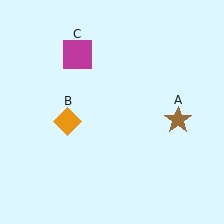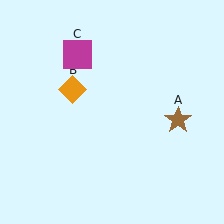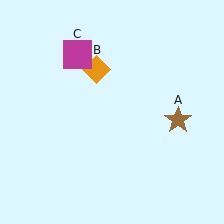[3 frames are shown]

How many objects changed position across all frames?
1 object changed position: orange diamond (object B).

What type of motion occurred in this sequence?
The orange diamond (object B) rotated clockwise around the center of the scene.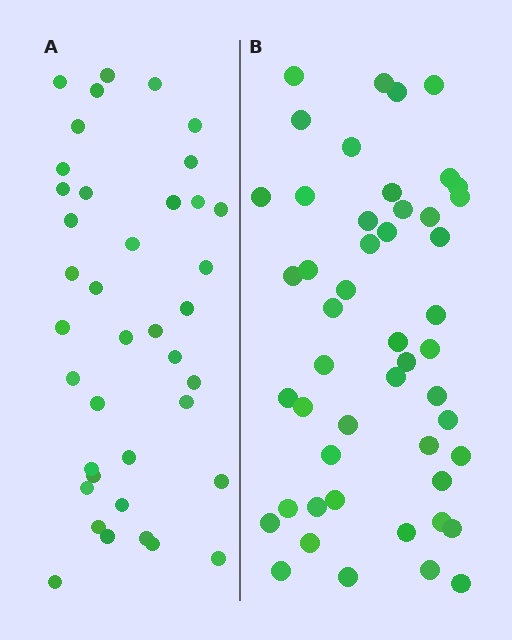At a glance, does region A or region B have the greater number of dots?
Region B (the right region) has more dots.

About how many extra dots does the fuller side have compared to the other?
Region B has roughly 10 or so more dots than region A.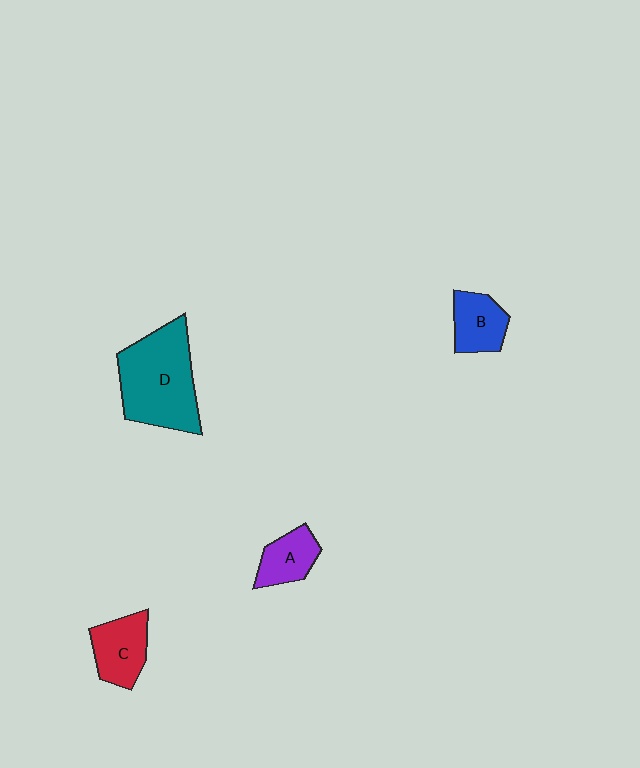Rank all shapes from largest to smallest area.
From largest to smallest: D (teal), C (red), B (blue), A (purple).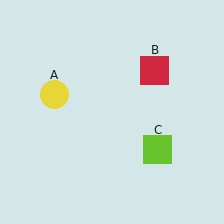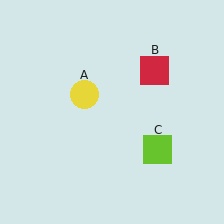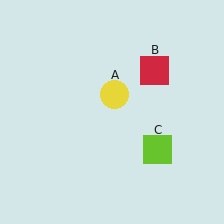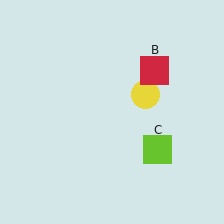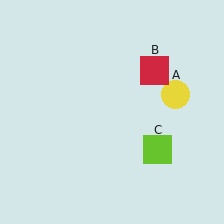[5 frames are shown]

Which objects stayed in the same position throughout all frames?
Red square (object B) and lime square (object C) remained stationary.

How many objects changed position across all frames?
1 object changed position: yellow circle (object A).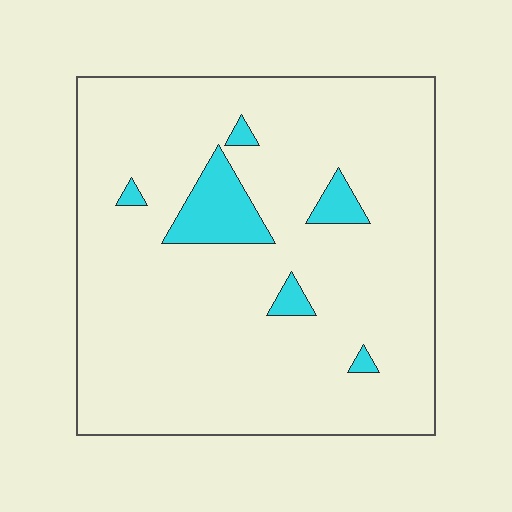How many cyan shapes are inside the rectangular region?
6.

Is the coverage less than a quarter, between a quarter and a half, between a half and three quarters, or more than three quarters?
Less than a quarter.